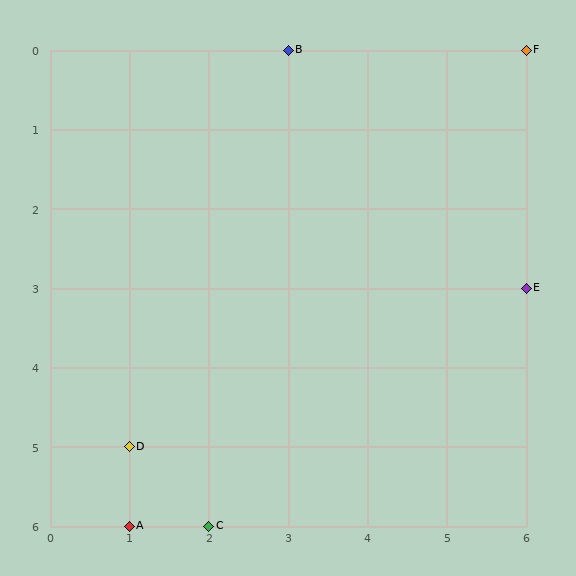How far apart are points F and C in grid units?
Points F and C are 4 columns and 6 rows apart (about 7.2 grid units diagonally).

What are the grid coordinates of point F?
Point F is at grid coordinates (6, 0).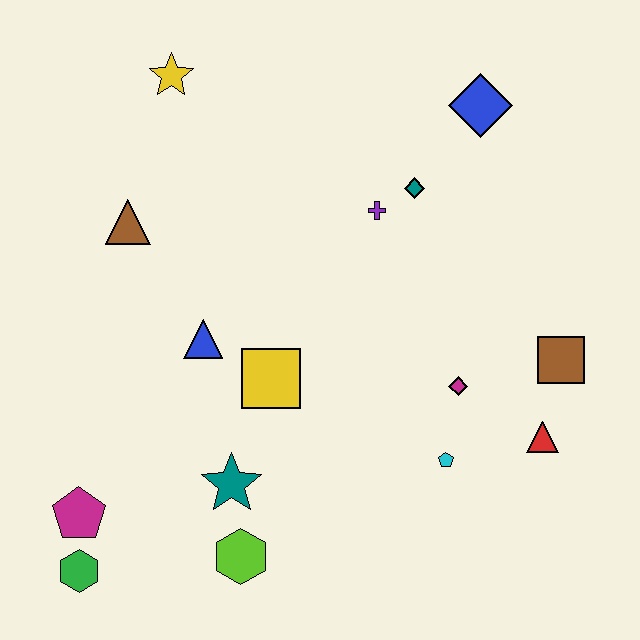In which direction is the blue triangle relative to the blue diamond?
The blue triangle is to the left of the blue diamond.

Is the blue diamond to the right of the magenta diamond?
Yes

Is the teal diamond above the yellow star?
No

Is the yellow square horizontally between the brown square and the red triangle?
No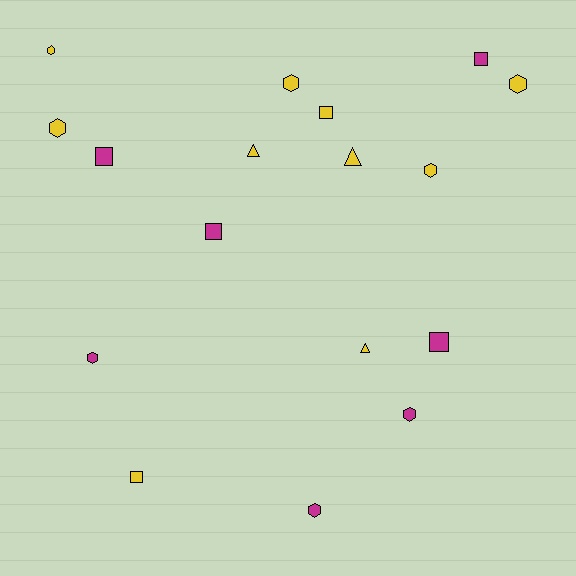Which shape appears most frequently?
Hexagon, with 8 objects.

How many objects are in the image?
There are 17 objects.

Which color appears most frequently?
Yellow, with 10 objects.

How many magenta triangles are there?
There are no magenta triangles.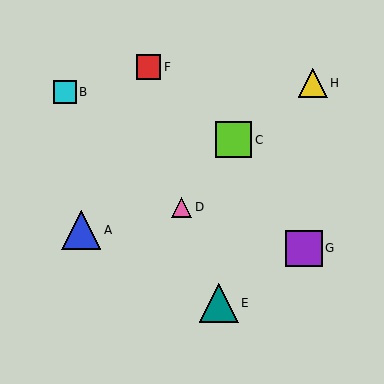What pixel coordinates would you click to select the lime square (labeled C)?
Click at (234, 140) to select the lime square C.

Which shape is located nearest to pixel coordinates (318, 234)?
The purple square (labeled G) at (304, 248) is nearest to that location.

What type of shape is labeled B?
Shape B is a cyan square.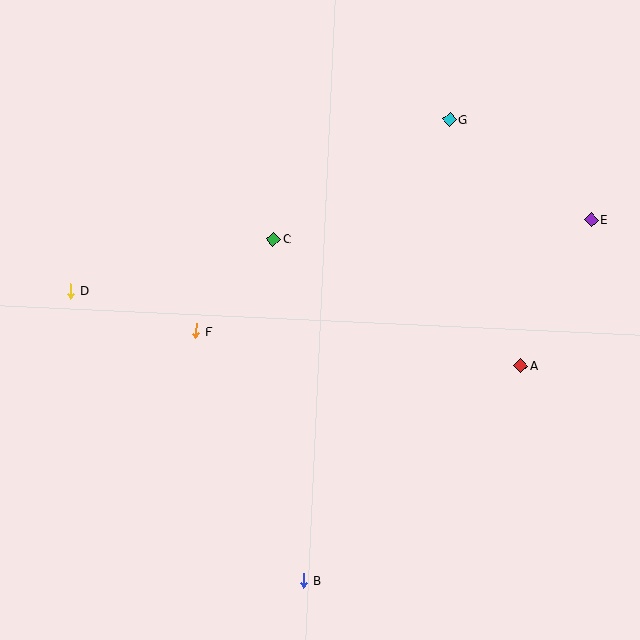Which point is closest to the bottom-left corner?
Point B is closest to the bottom-left corner.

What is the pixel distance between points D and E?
The distance between D and E is 525 pixels.